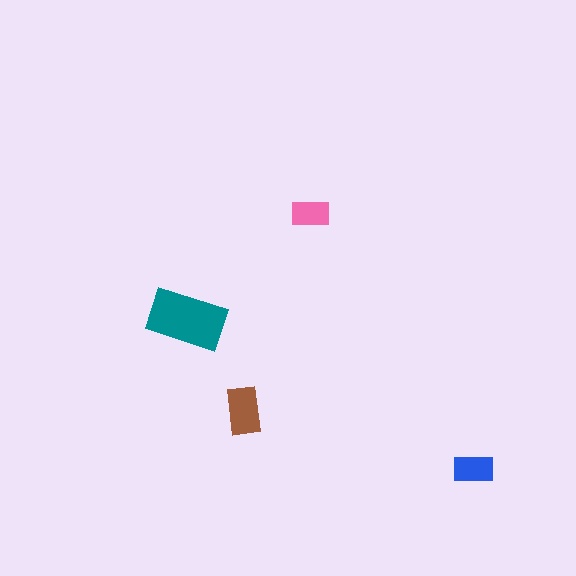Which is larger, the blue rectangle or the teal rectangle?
The teal one.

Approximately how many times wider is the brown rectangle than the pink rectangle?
About 1.5 times wider.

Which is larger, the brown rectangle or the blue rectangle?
The brown one.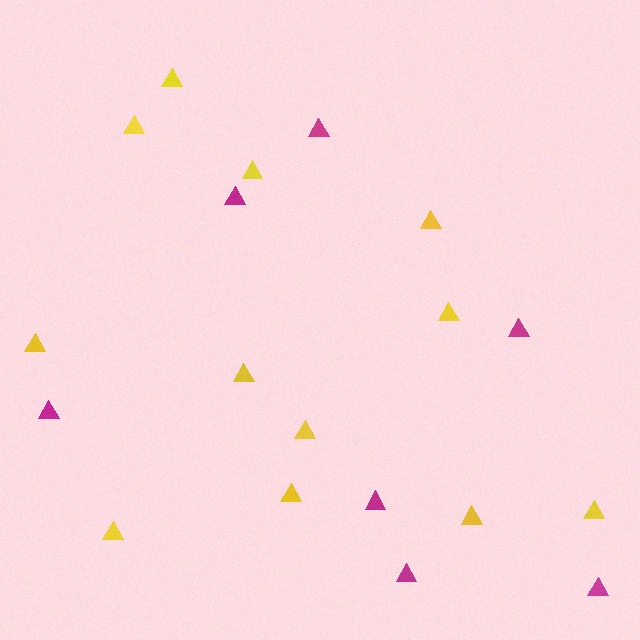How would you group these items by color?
There are 2 groups: one group of yellow triangles (12) and one group of magenta triangles (7).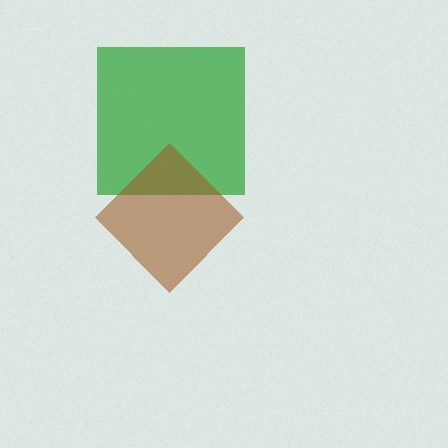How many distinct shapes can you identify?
There are 2 distinct shapes: a green square, a brown diamond.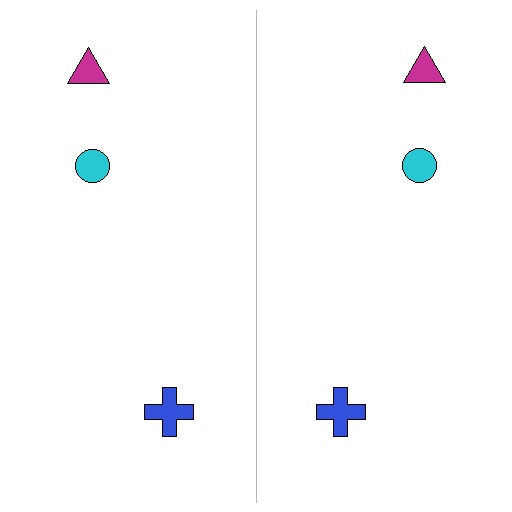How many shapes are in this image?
There are 6 shapes in this image.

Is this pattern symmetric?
Yes, this pattern has bilateral (reflection) symmetry.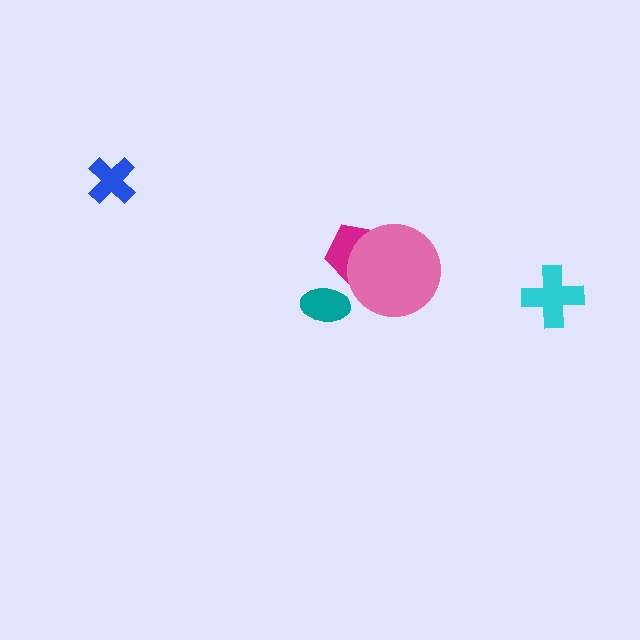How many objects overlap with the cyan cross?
0 objects overlap with the cyan cross.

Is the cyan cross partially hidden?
No, no other shape covers it.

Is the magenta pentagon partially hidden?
Yes, it is partially covered by another shape.